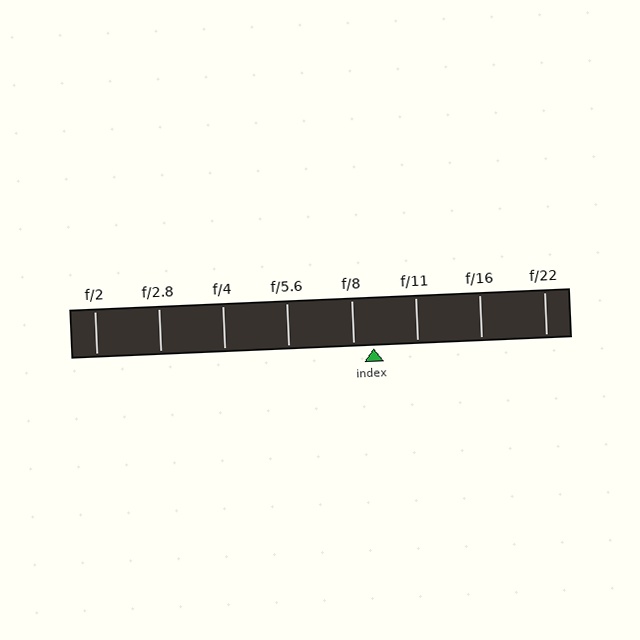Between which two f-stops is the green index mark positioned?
The index mark is between f/8 and f/11.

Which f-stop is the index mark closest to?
The index mark is closest to f/8.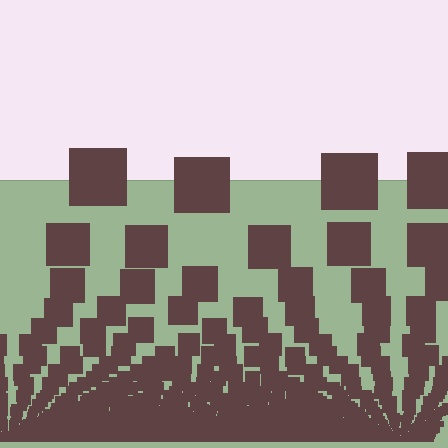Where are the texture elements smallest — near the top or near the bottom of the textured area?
Near the bottom.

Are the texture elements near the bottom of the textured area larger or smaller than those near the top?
Smaller. The gradient is inverted — elements near the bottom are smaller and denser.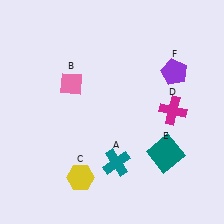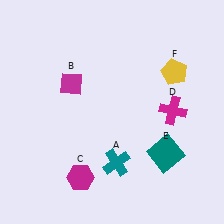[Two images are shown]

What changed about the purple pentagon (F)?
In Image 1, F is purple. In Image 2, it changed to yellow.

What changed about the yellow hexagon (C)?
In Image 1, C is yellow. In Image 2, it changed to magenta.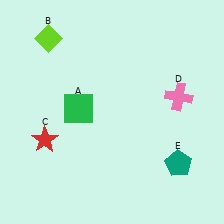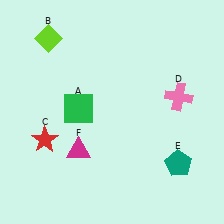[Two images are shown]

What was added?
A magenta triangle (F) was added in Image 2.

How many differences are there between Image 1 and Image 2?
There is 1 difference between the two images.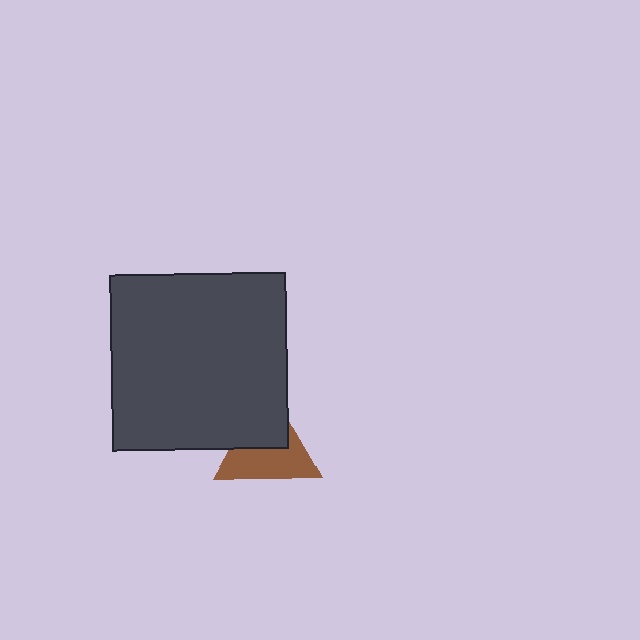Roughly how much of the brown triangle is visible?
About half of it is visible (roughly 56%).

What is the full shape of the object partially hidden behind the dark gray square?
The partially hidden object is a brown triangle.